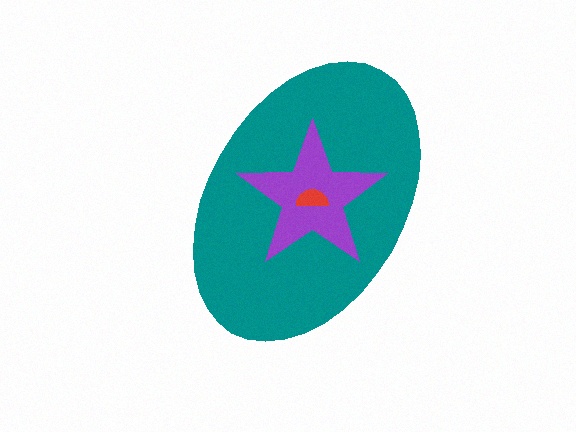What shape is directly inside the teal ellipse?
The purple star.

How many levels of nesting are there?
3.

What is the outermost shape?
The teal ellipse.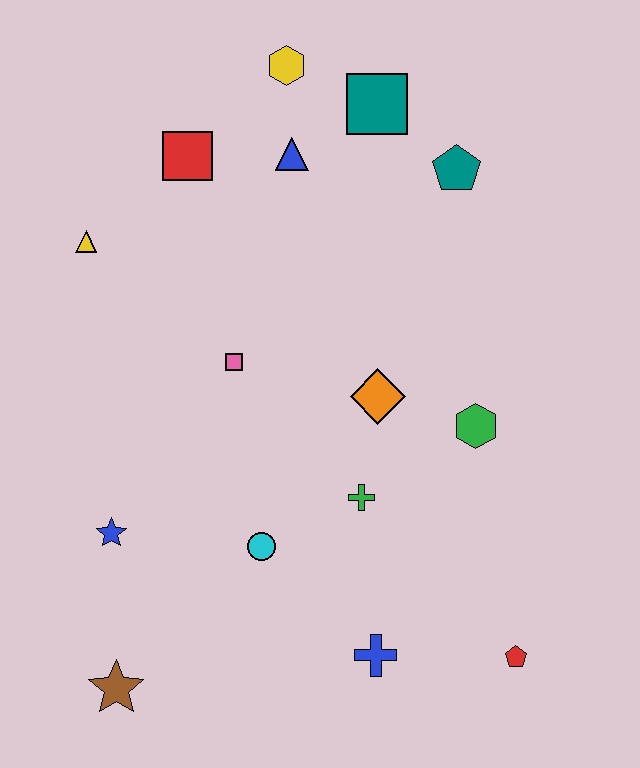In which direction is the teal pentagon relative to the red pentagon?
The teal pentagon is above the red pentagon.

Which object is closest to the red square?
The blue triangle is closest to the red square.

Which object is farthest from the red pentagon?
The yellow hexagon is farthest from the red pentagon.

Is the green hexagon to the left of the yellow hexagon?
No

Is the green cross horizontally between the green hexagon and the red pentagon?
No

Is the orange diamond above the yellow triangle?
No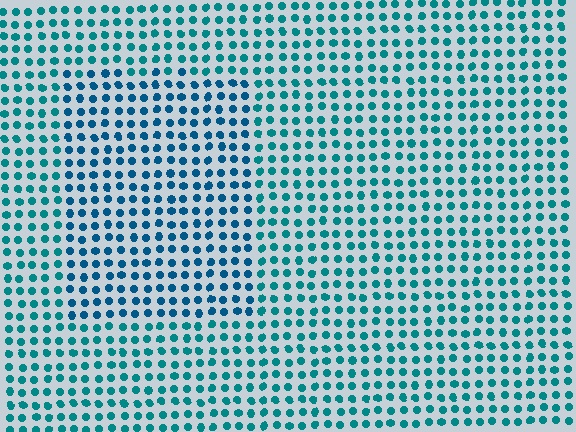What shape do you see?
I see a rectangle.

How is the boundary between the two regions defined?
The boundary is defined purely by a slight shift in hue (about 22 degrees). Spacing, size, and orientation are identical on both sides.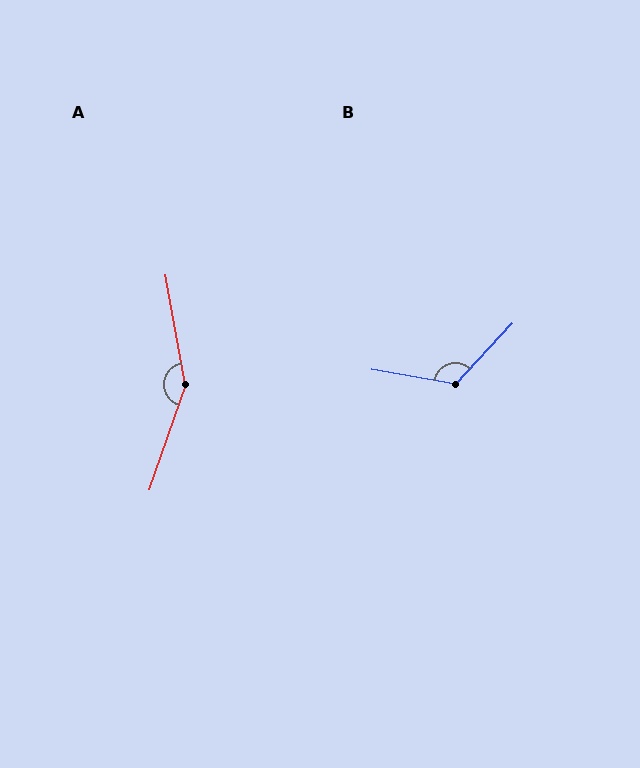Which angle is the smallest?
B, at approximately 123 degrees.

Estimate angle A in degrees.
Approximately 151 degrees.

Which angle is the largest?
A, at approximately 151 degrees.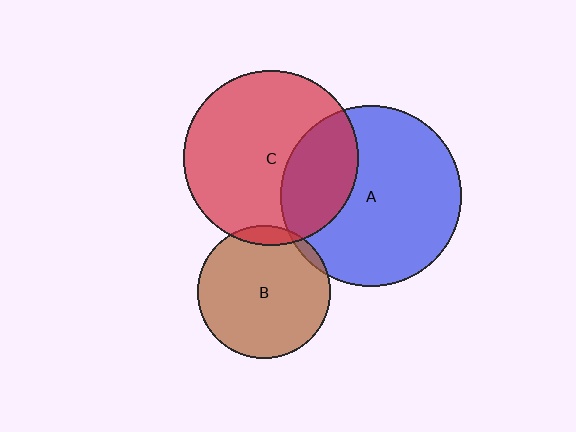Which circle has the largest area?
Circle A (blue).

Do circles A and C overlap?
Yes.